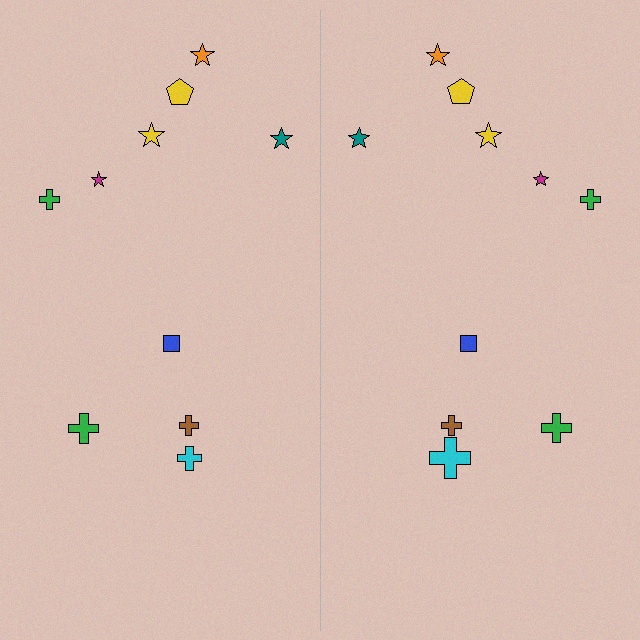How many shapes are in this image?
There are 20 shapes in this image.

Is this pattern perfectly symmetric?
No, the pattern is not perfectly symmetric. The cyan cross on the right side has a different size than its mirror counterpart.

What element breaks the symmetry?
The cyan cross on the right side has a different size than its mirror counterpart.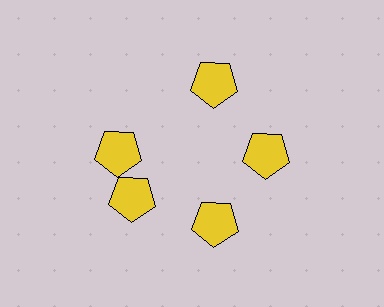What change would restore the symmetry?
The symmetry would be restored by rotating it back into even spacing with its neighbors so that all 5 pentagons sit at equal angles and equal distance from the center.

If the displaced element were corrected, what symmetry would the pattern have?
It would have 5-fold rotational symmetry — the pattern would map onto itself every 72 degrees.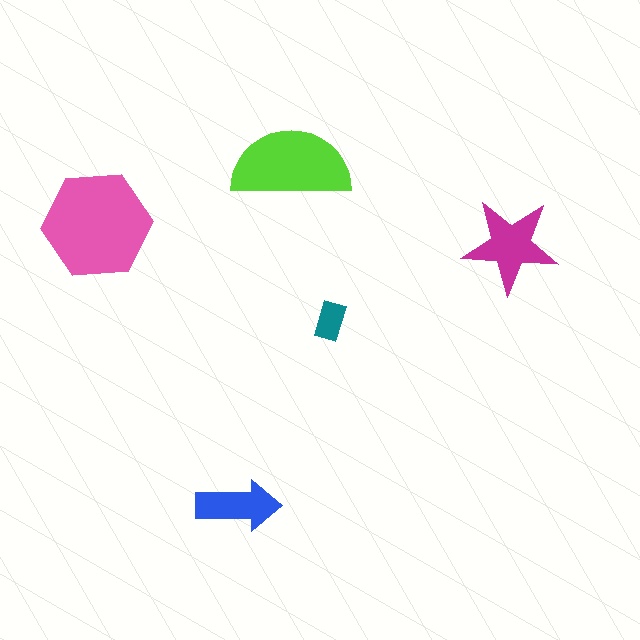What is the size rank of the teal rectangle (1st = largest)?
5th.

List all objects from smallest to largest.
The teal rectangle, the blue arrow, the magenta star, the lime semicircle, the pink hexagon.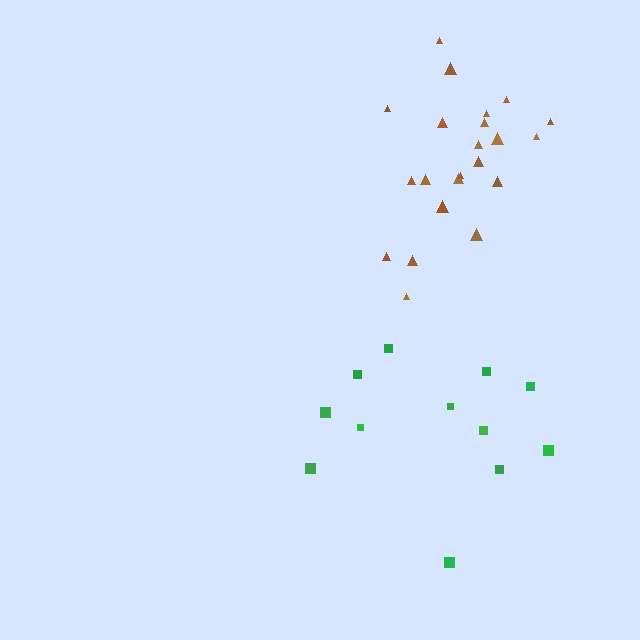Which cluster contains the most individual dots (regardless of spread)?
Brown (22).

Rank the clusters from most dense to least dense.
brown, green.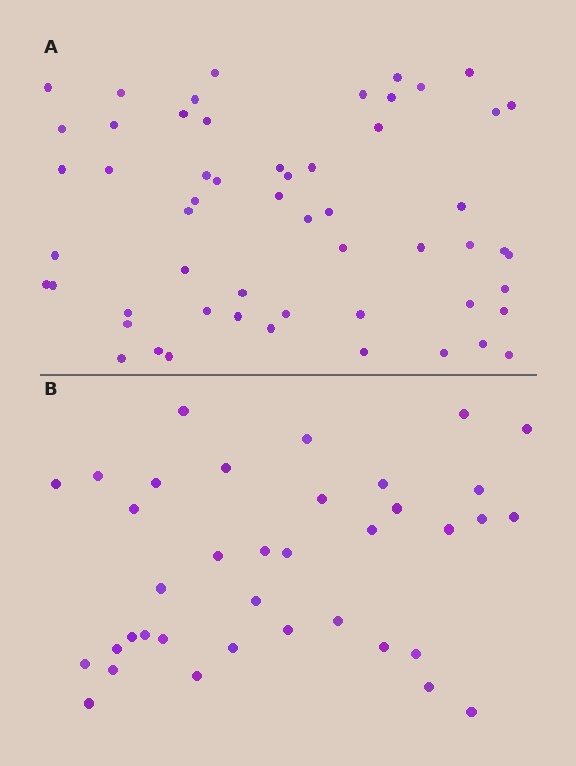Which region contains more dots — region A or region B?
Region A (the top region) has more dots.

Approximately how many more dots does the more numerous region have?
Region A has approximately 20 more dots than region B.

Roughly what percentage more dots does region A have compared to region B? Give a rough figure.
About 50% more.